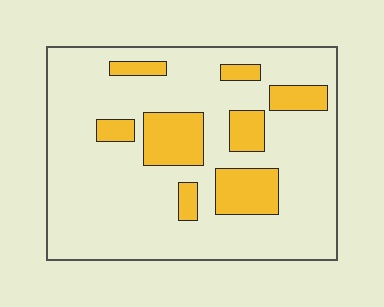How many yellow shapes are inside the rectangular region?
8.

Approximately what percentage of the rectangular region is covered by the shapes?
Approximately 20%.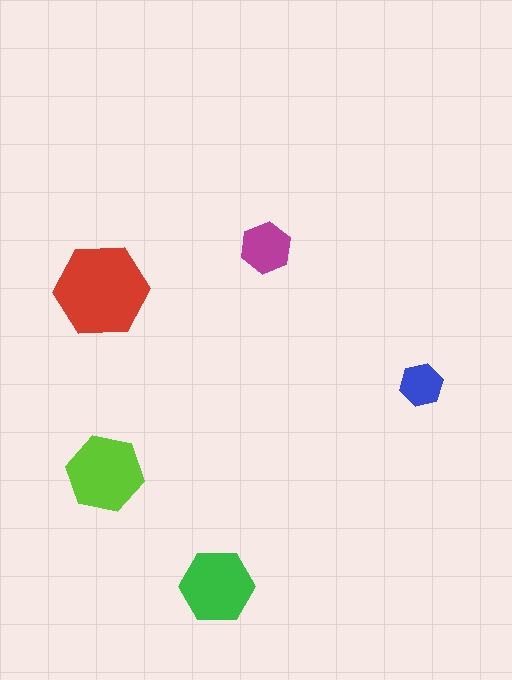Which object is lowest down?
The green hexagon is bottommost.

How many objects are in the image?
There are 5 objects in the image.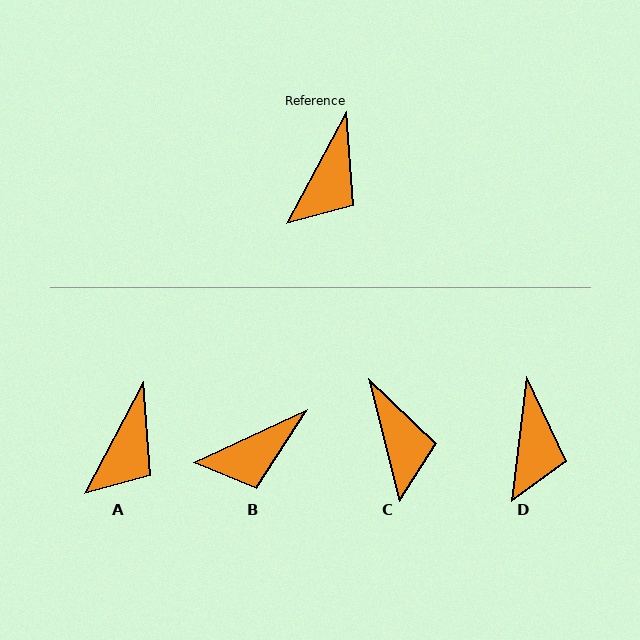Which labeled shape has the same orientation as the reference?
A.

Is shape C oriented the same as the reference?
No, it is off by about 42 degrees.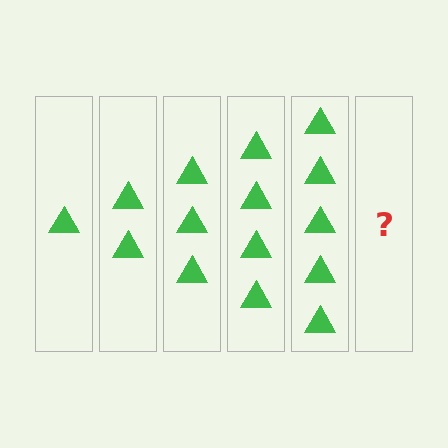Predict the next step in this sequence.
The next step is 6 triangles.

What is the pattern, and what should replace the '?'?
The pattern is that each step adds one more triangle. The '?' should be 6 triangles.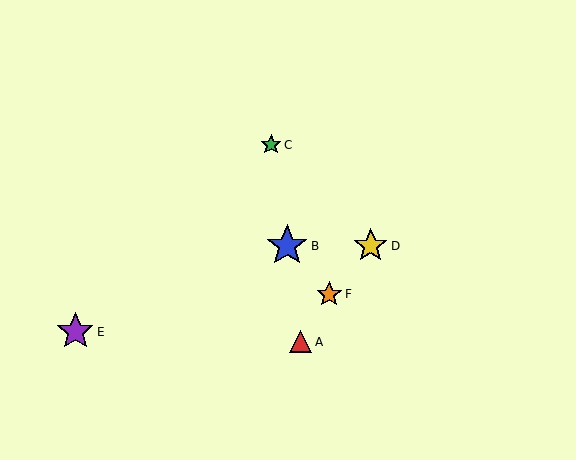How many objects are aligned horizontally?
2 objects (B, D) are aligned horizontally.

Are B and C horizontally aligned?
No, B is at y≈246 and C is at y≈145.